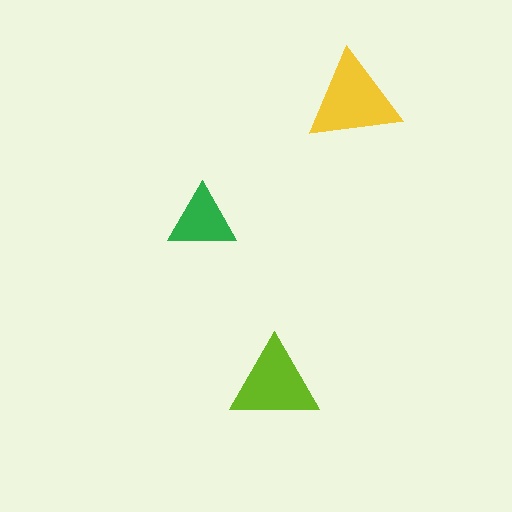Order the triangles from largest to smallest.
the yellow one, the lime one, the green one.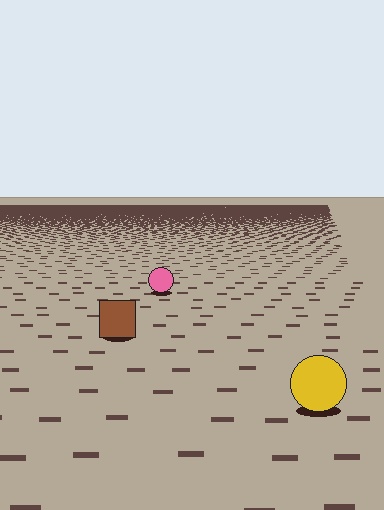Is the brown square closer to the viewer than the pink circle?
Yes. The brown square is closer — you can tell from the texture gradient: the ground texture is coarser near it.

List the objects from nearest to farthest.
From nearest to farthest: the yellow circle, the brown square, the pink circle.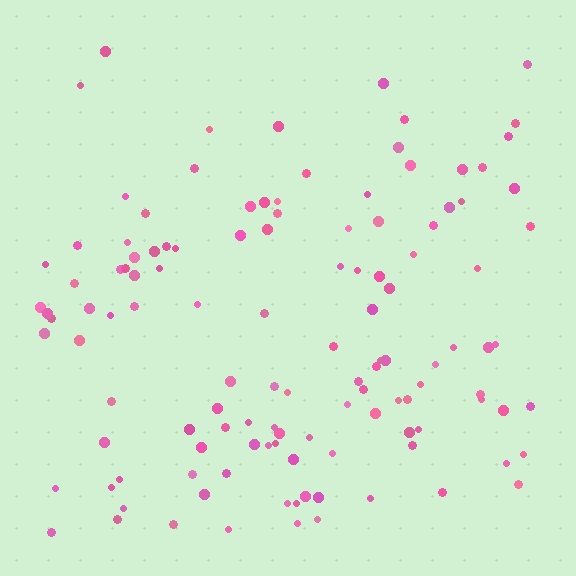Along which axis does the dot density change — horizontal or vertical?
Vertical.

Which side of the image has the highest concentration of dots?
The bottom.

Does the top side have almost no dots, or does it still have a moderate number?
Still a moderate number, just noticeably fewer than the bottom.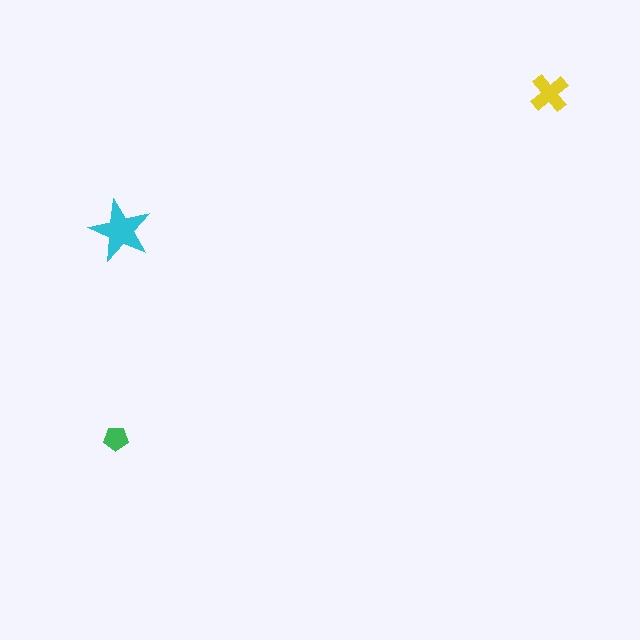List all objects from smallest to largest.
The green pentagon, the yellow cross, the cyan star.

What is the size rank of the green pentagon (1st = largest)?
3rd.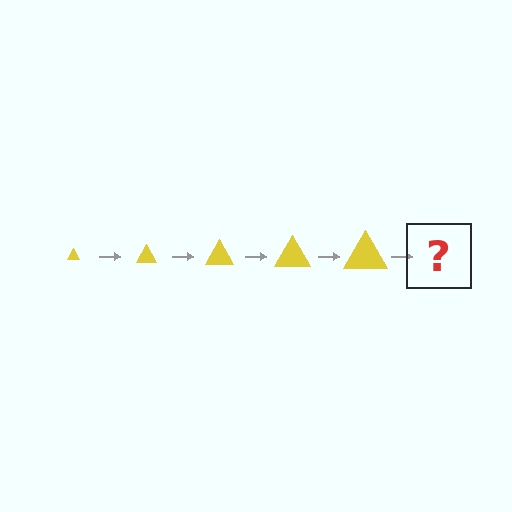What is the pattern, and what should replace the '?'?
The pattern is that the triangle gets progressively larger each step. The '?' should be a yellow triangle, larger than the previous one.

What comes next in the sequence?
The next element should be a yellow triangle, larger than the previous one.